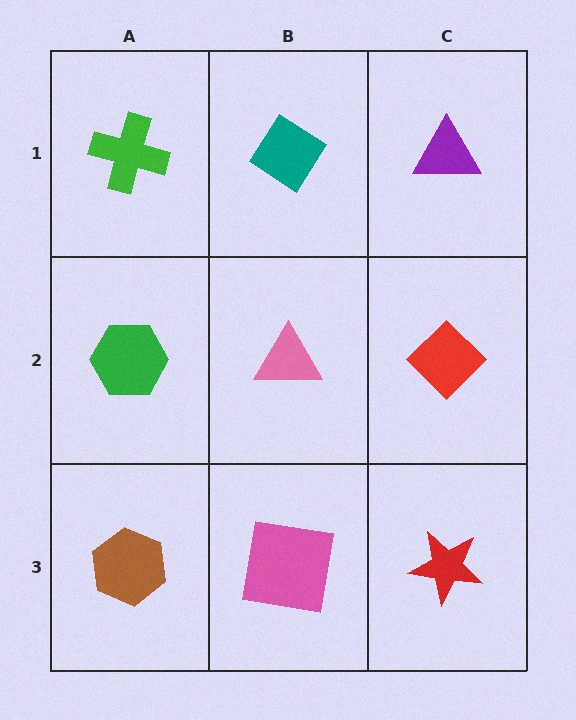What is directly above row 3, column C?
A red diamond.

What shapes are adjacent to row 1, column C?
A red diamond (row 2, column C), a teal diamond (row 1, column B).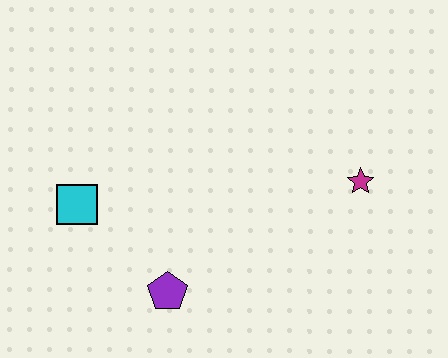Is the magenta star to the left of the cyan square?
No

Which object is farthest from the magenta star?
The cyan square is farthest from the magenta star.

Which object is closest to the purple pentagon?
The cyan square is closest to the purple pentagon.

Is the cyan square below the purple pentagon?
No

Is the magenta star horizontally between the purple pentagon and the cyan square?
No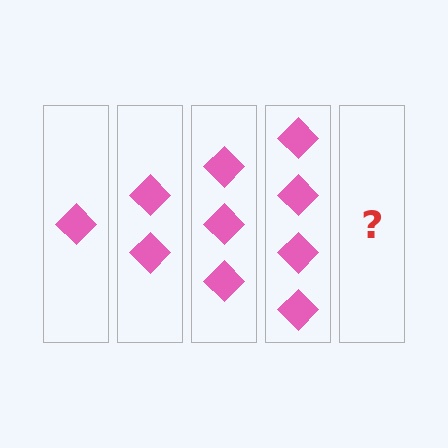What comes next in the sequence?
The next element should be 5 diamonds.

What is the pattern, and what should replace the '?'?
The pattern is that each step adds one more diamond. The '?' should be 5 diamonds.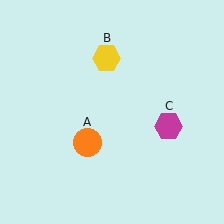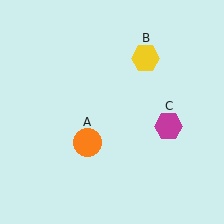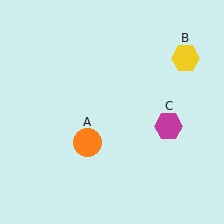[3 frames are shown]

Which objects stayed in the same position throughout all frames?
Orange circle (object A) and magenta hexagon (object C) remained stationary.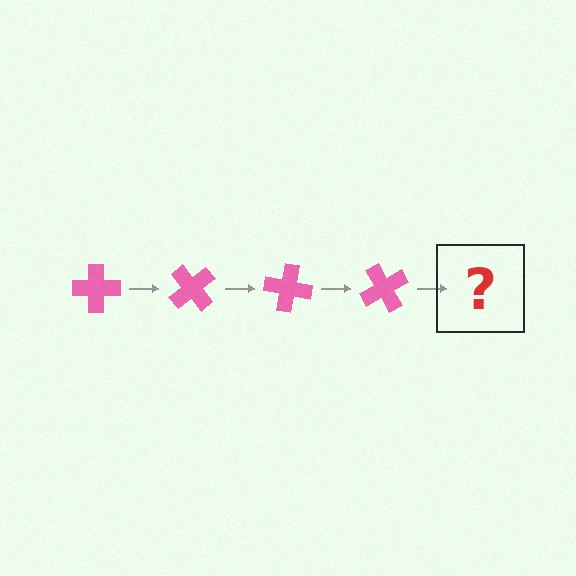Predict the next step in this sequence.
The next step is a pink cross rotated 200 degrees.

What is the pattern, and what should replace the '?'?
The pattern is that the cross rotates 50 degrees each step. The '?' should be a pink cross rotated 200 degrees.